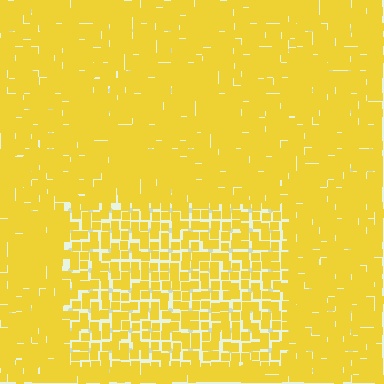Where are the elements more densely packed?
The elements are more densely packed outside the rectangle boundary.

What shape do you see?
I see a rectangle.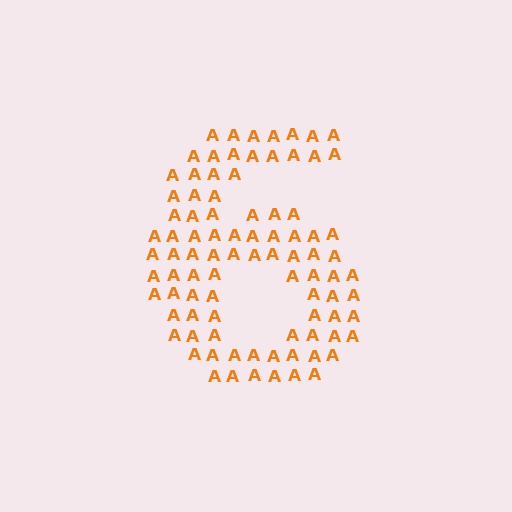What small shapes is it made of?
It is made of small letter A's.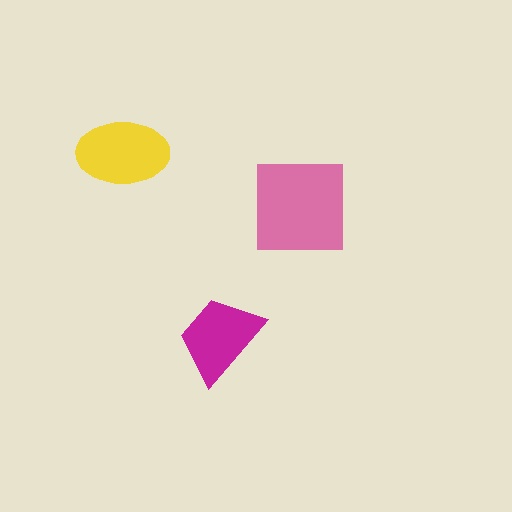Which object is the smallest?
The magenta trapezoid.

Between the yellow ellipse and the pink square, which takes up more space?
The pink square.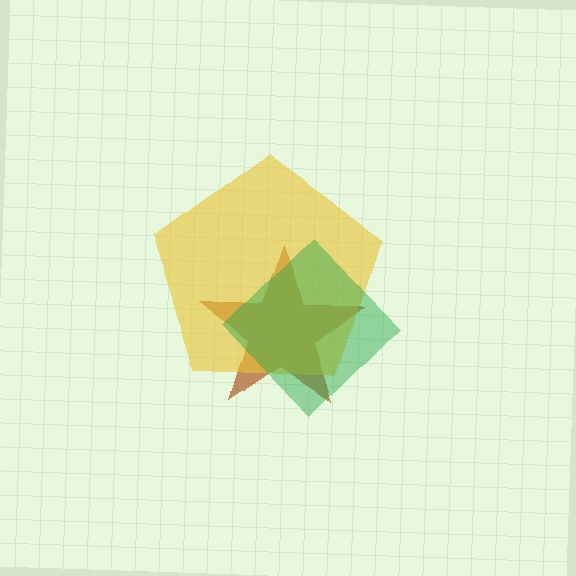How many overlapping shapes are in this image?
There are 3 overlapping shapes in the image.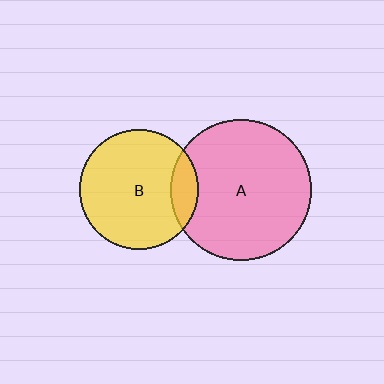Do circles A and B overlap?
Yes.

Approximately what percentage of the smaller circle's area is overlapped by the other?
Approximately 15%.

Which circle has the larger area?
Circle A (pink).